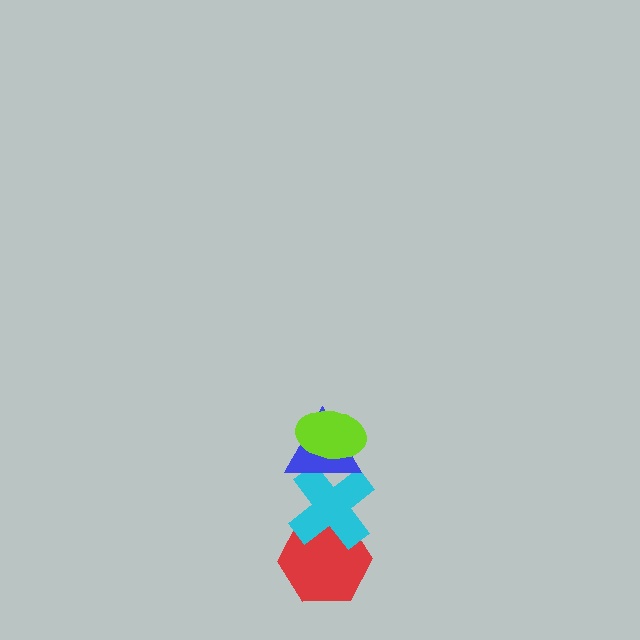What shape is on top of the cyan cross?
The blue triangle is on top of the cyan cross.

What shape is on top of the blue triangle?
The lime ellipse is on top of the blue triangle.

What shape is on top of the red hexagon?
The cyan cross is on top of the red hexagon.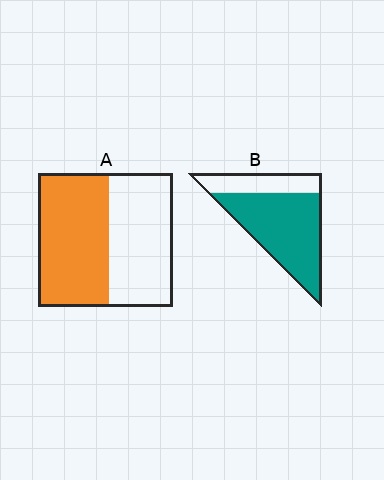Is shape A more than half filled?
Roughly half.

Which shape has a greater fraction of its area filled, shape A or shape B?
Shape B.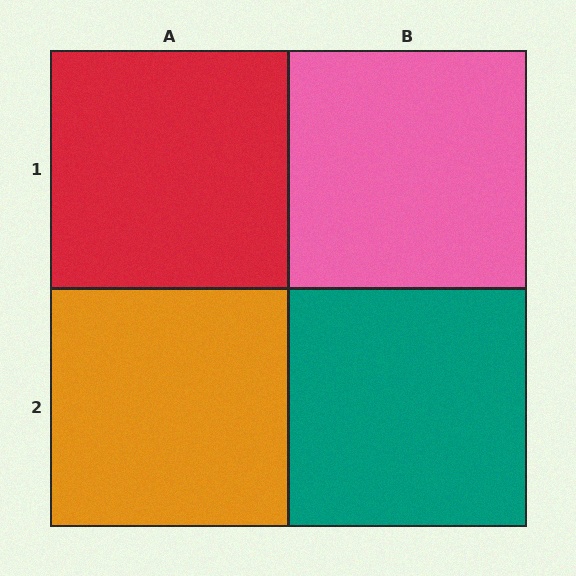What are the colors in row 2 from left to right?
Orange, teal.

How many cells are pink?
1 cell is pink.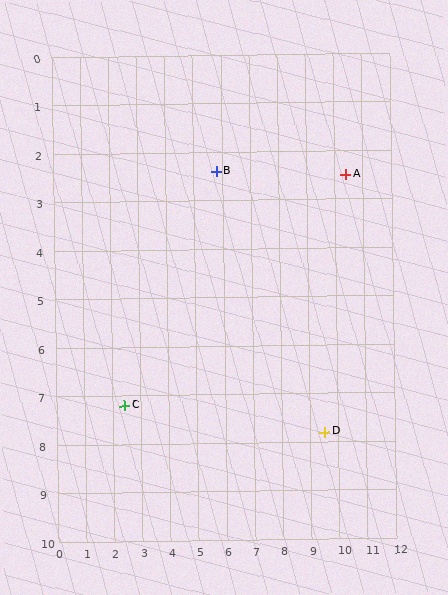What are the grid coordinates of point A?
Point A is at approximately (10.4, 2.5).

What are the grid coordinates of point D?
Point D is at approximately (9.5, 7.8).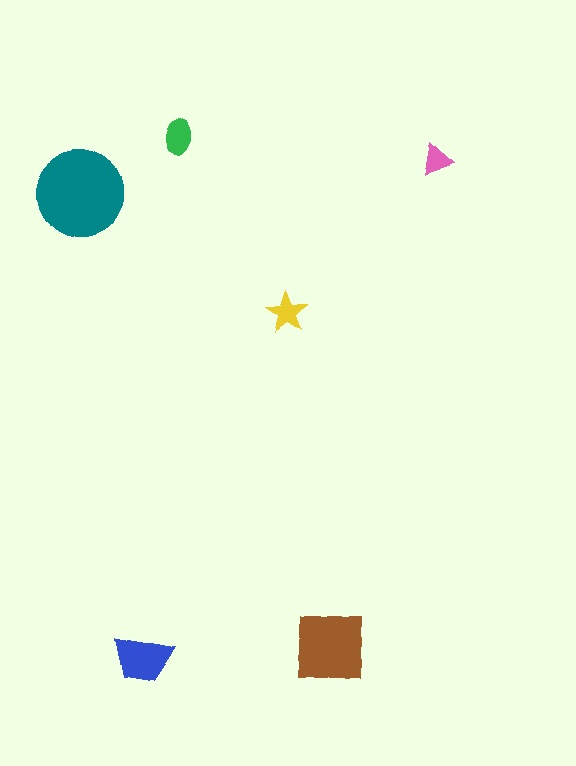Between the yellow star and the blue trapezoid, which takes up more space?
The blue trapezoid.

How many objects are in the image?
There are 6 objects in the image.